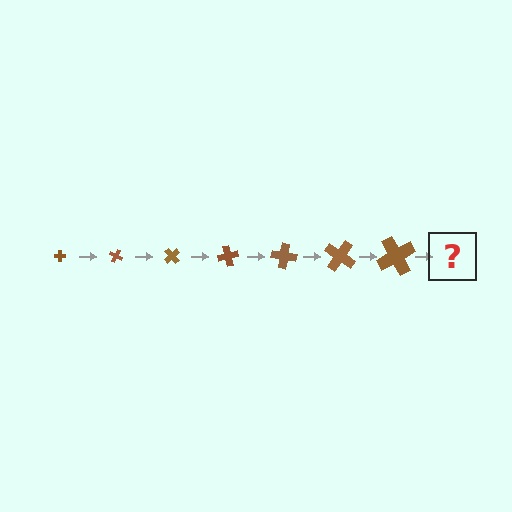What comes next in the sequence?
The next element should be a cross, larger than the previous one and rotated 175 degrees from the start.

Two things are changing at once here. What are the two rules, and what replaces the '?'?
The two rules are that the cross grows larger each step and it rotates 25 degrees each step. The '?' should be a cross, larger than the previous one and rotated 175 degrees from the start.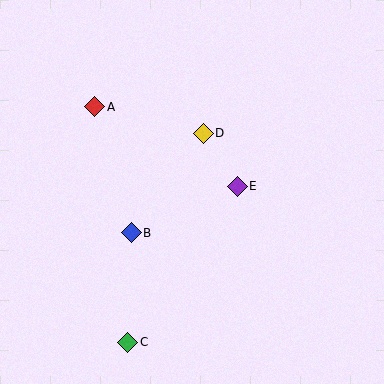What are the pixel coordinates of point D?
Point D is at (203, 133).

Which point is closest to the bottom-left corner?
Point C is closest to the bottom-left corner.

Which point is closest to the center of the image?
Point E at (237, 186) is closest to the center.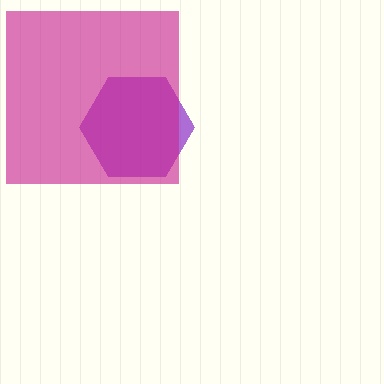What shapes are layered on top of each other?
The layered shapes are: a purple hexagon, a magenta square.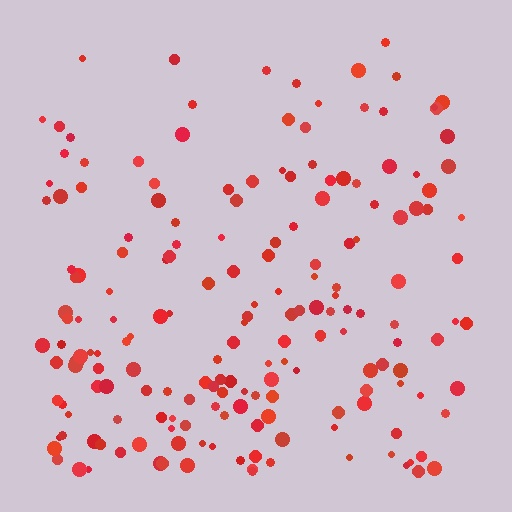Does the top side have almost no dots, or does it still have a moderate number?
Still a moderate number, just noticeably fewer than the bottom.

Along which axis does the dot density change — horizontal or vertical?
Vertical.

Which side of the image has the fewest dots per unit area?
The top.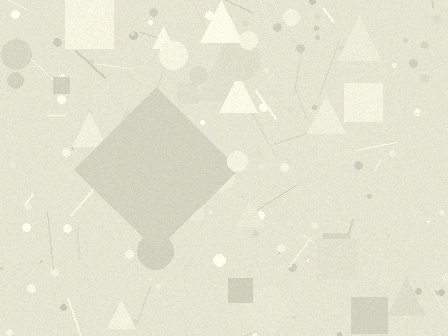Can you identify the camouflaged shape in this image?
The camouflaged shape is a diamond.